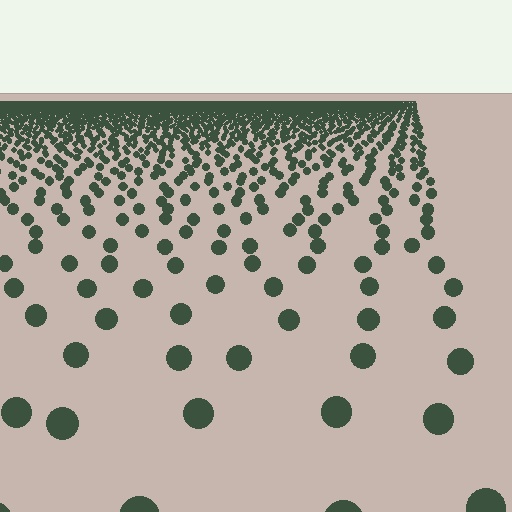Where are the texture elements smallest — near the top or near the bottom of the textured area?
Near the top.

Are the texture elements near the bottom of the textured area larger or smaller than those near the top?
Larger. Near the bottom, elements are closer to the viewer and appear at a bigger on-screen size.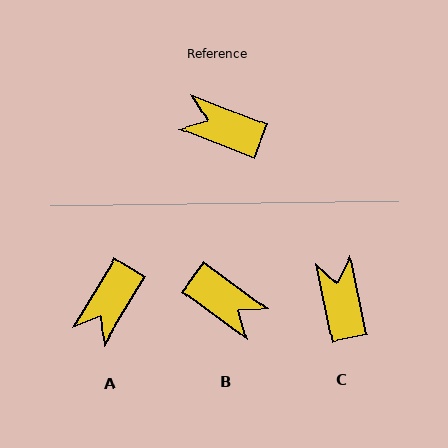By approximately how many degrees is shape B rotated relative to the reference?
Approximately 165 degrees counter-clockwise.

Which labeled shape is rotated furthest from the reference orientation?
B, about 165 degrees away.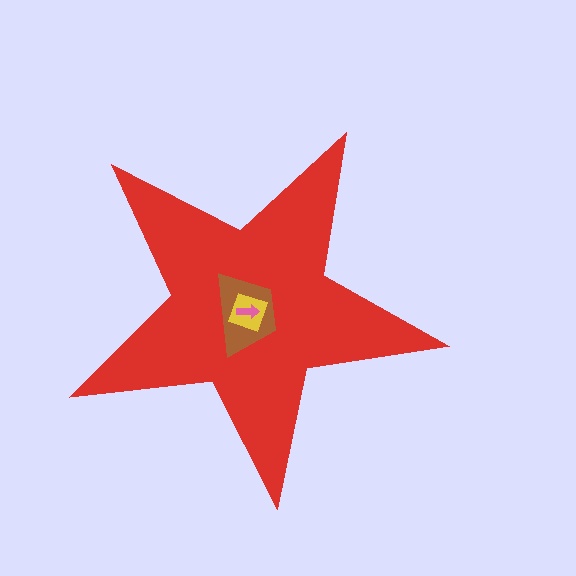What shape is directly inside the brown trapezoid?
The yellow square.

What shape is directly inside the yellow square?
The pink arrow.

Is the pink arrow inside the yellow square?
Yes.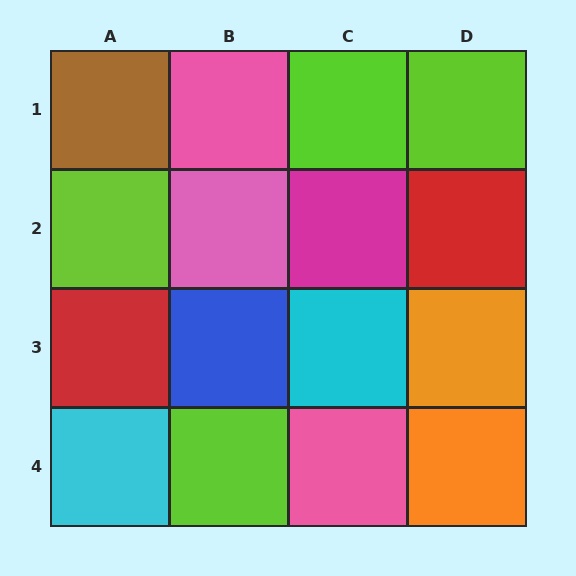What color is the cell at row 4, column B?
Lime.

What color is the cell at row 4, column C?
Pink.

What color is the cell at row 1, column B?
Pink.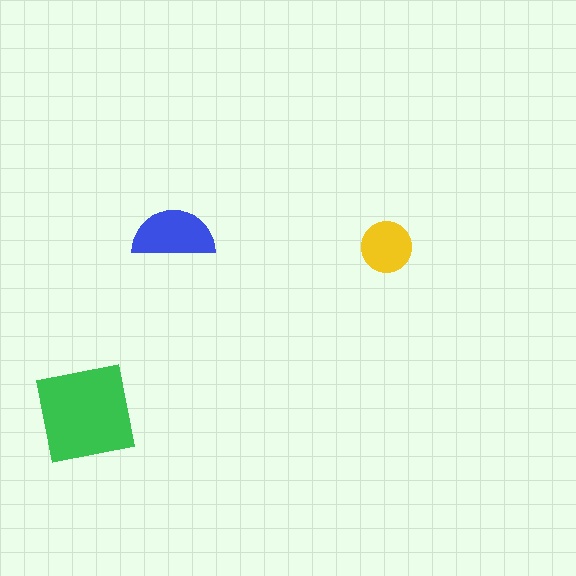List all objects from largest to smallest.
The green square, the blue semicircle, the yellow circle.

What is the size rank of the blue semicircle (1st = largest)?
2nd.